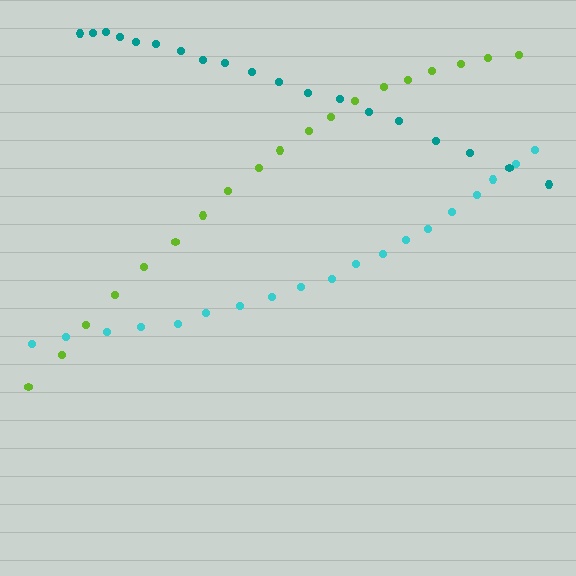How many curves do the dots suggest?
There are 3 distinct paths.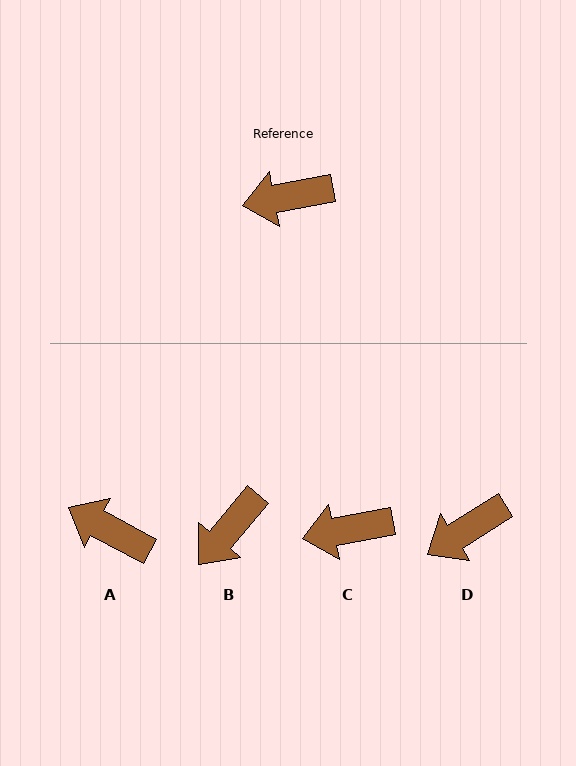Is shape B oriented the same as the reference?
No, it is off by about 39 degrees.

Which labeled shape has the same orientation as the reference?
C.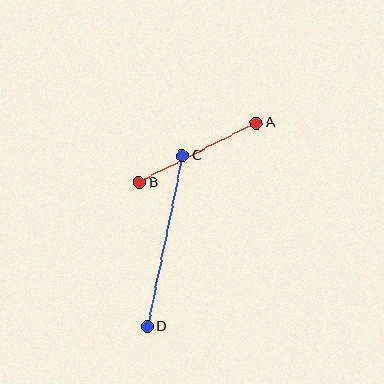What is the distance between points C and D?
The distance is approximately 175 pixels.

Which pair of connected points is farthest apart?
Points C and D are farthest apart.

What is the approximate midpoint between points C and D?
The midpoint is at approximately (165, 241) pixels.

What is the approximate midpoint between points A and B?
The midpoint is at approximately (198, 153) pixels.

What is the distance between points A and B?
The distance is approximately 131 pixels.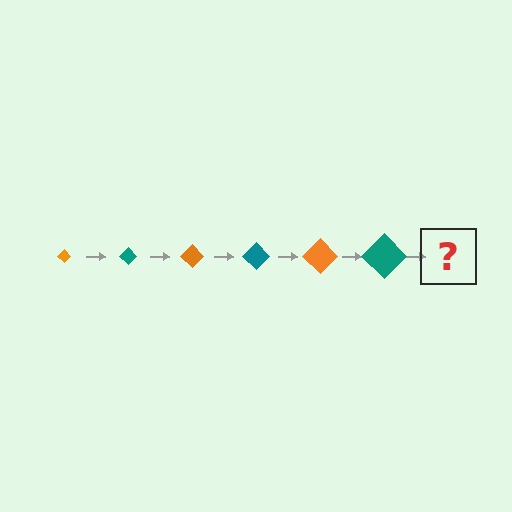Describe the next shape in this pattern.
It should be an orange diamond, larger than the previous one.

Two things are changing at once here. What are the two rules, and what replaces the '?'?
The two rules are that the diamond grows larger each step and the color cycles through orange and teal. The '?' should be an orange diamond, larger than the previous one.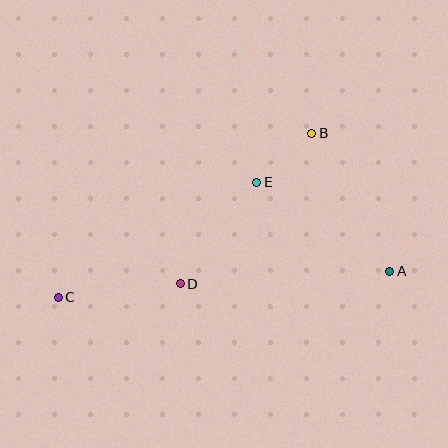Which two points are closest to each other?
Points B and E are closest to each other.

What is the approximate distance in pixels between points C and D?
The distance between C and D is approximately 122 pixels.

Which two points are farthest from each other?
Points A and C are farthest from each other.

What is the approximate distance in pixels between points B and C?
The distance between B and C is approximately 302 pixels.